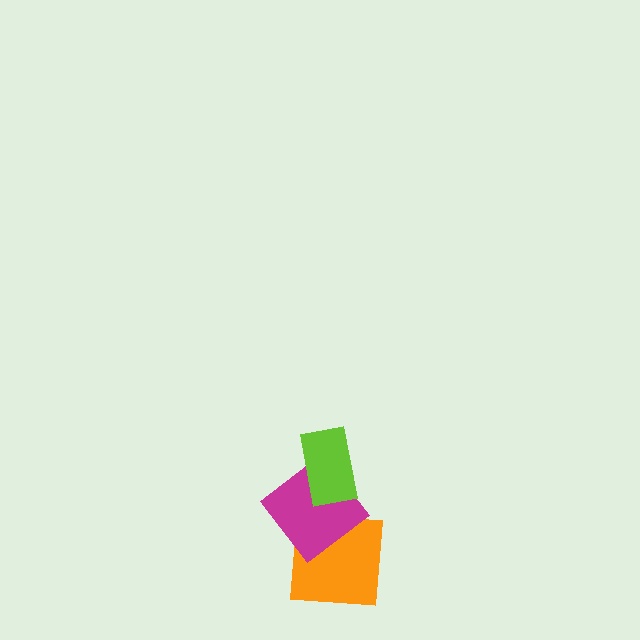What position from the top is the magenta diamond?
The magenta diamond is 2nd from the top.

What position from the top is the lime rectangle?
The lime rectangle is 1st from the top.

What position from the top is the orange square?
The orange square is 3rd from the top.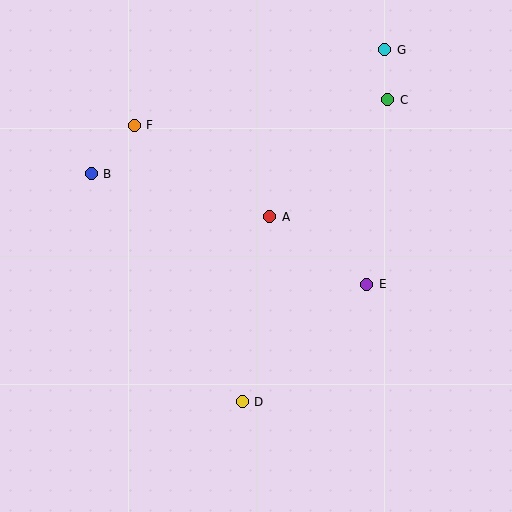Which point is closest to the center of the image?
Point A at (270, 217) is closest to the center.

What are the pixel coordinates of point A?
Point A is at (270, 217).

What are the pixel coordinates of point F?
Point F is at (134, 125).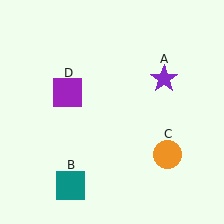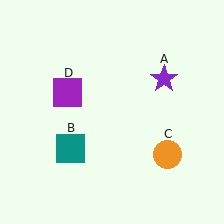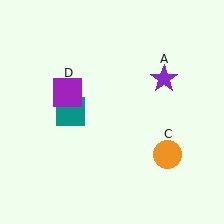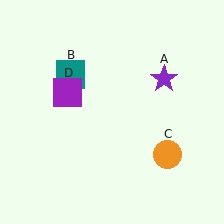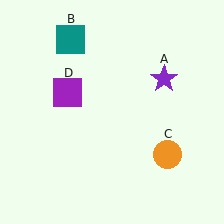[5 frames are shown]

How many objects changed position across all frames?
1 object changed position: teal square (object B).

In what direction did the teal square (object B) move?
The teal square (object B) moved up.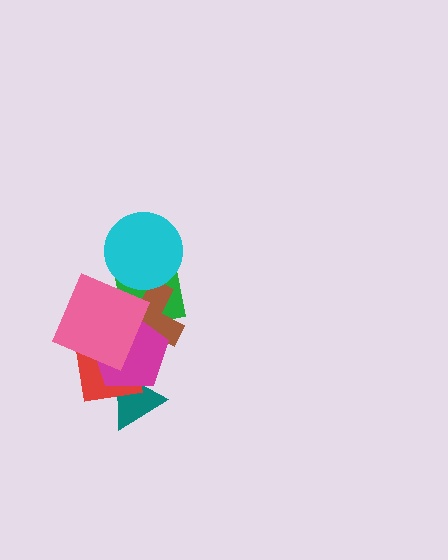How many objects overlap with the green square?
4 objects overlap with the green square.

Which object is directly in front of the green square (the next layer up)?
The brown cross is directly in front of the green square.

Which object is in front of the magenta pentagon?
The pink square is in front of the magenta pentagon.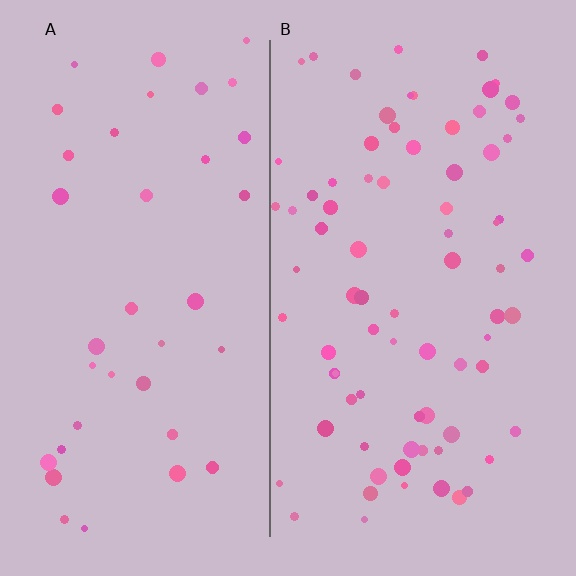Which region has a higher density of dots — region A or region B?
B (the right).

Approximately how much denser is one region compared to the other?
Approximately 2.1× — region B over region A.